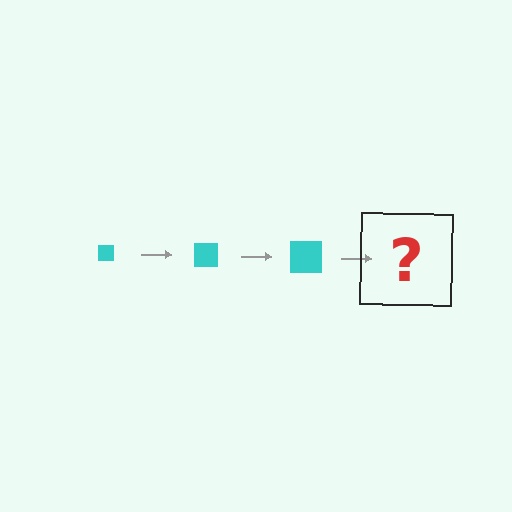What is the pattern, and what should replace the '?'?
The pattern is that the square gets progressively larger each step. The '?' should be a cyan square, larger than the previous one.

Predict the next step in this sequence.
The next step is a cyan square, larger than the previous one.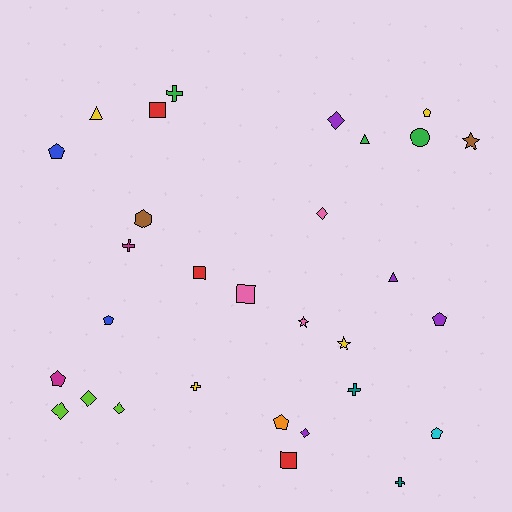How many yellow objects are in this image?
There are 4 yellow objects.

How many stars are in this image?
There are 3 stars.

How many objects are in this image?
There are 30 objects.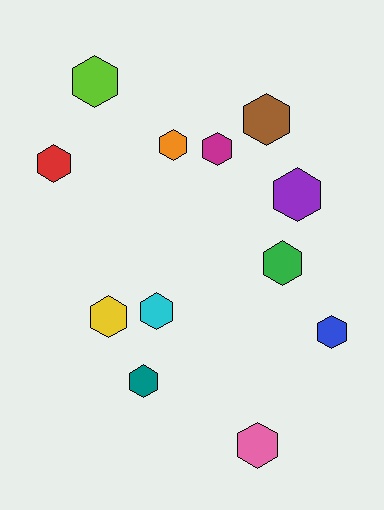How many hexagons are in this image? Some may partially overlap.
There are 12 hexagons.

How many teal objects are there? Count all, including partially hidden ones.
There is 1 teal object.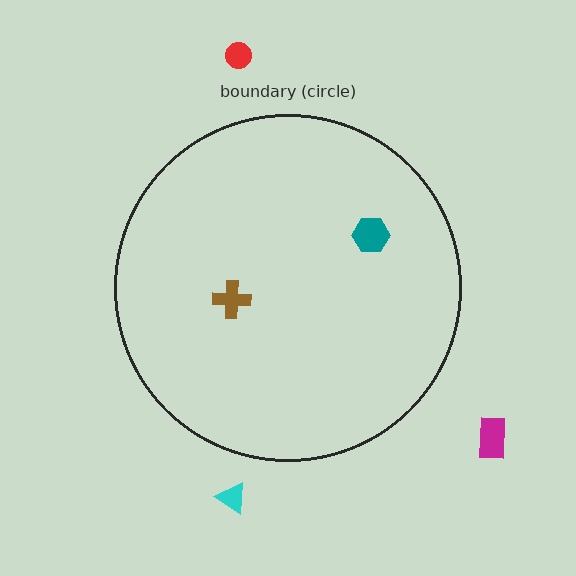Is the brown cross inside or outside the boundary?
Inside.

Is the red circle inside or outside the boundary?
Outside.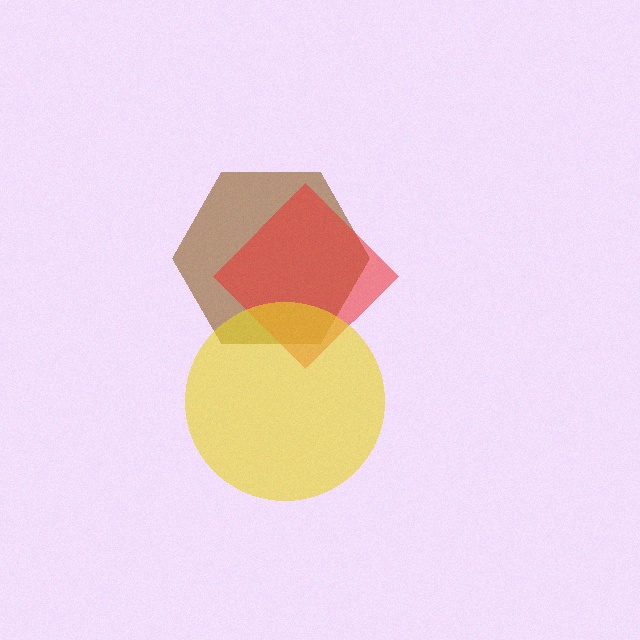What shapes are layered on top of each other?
The layered shapes are: a brown hexagon, a red diamond, a yellow circle.